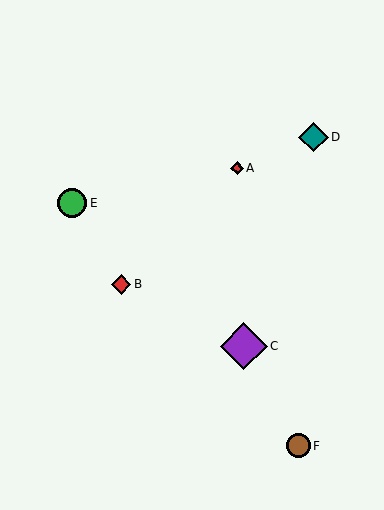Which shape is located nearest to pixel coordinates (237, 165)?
The red diamond (labeled A) at (237, 168) is nearest to that location.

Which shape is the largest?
The purple diamond (labeled C) is the largest.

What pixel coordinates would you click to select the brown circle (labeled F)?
Click at (298, 446) to select the brown circle F.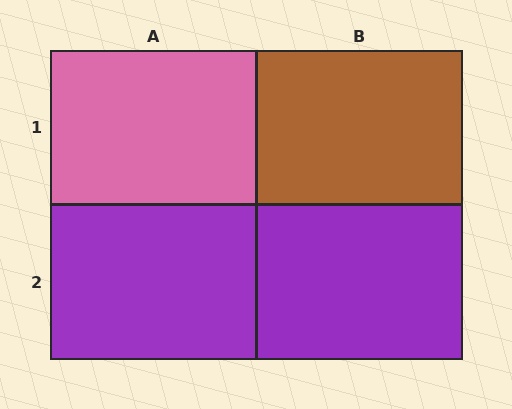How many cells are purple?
2 cells are purple.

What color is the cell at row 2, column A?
Purple.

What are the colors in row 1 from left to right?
Pink, brown.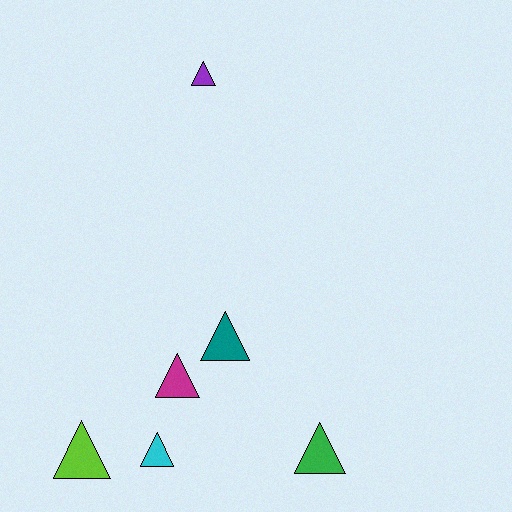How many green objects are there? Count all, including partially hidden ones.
There is 1 green object.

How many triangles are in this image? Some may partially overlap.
There are 6 triangles.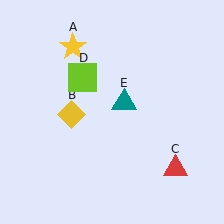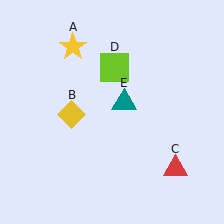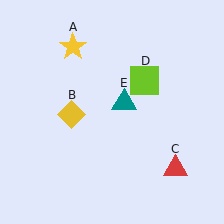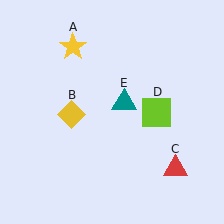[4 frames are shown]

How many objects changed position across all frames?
1 object changed position: lime square (object D).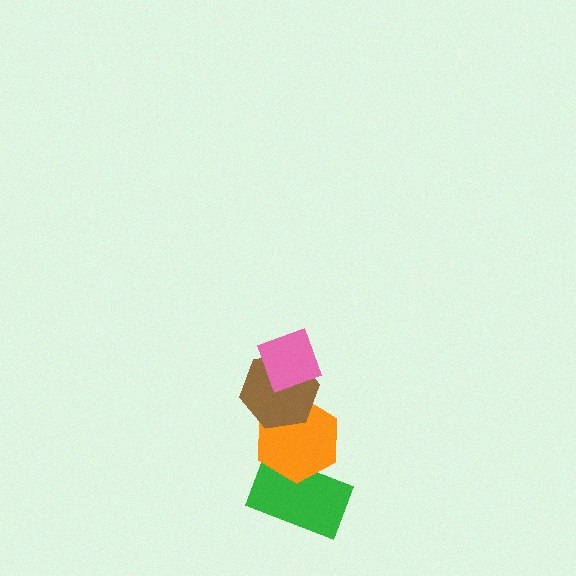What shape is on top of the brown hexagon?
The pink diamond is on top of the brown hexagon.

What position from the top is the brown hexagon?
The brown hexagon is 2nd from the top.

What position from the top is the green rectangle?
The green rectangle is 4th from the top.